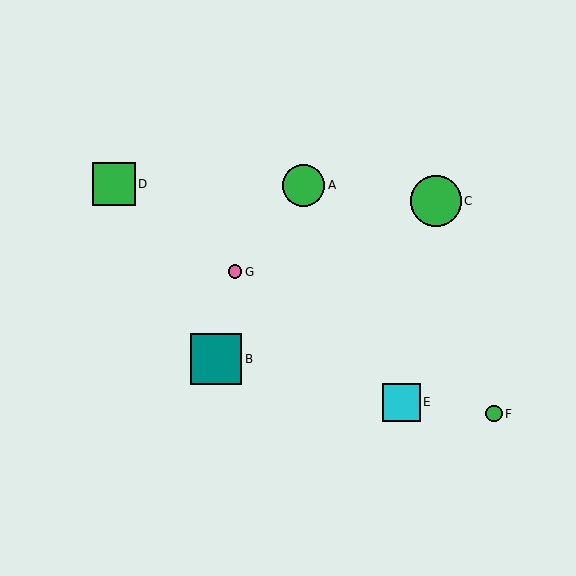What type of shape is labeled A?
Shape A is a green circle.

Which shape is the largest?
The teal square (labeled B) is the largest.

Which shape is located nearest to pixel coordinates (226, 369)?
The teal square (labeled B) at (216, 359) is nearest to that location.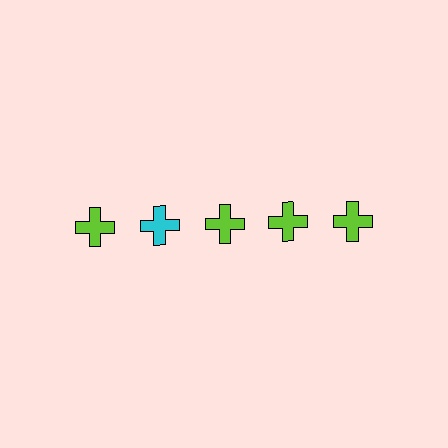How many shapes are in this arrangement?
There are 5 shapes arranged in a grid pattern.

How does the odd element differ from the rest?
It has a different color: cyan instead of lime.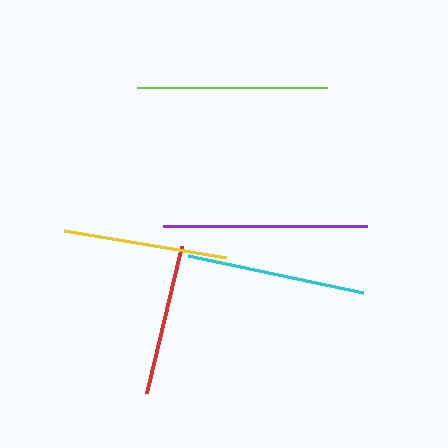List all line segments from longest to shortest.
From longest to shortest: purple, lime, cyan, yellow, red.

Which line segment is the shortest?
The red line is the shortest at approximately 151 pixels.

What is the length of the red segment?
The red segment is approximately 151 pixels long.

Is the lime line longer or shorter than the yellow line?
The lime line is longer than the yellow line.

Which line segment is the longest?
The purple line is the longest at approximately 203 pixels.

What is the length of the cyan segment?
The cyan segment is approximately 179 pixels long.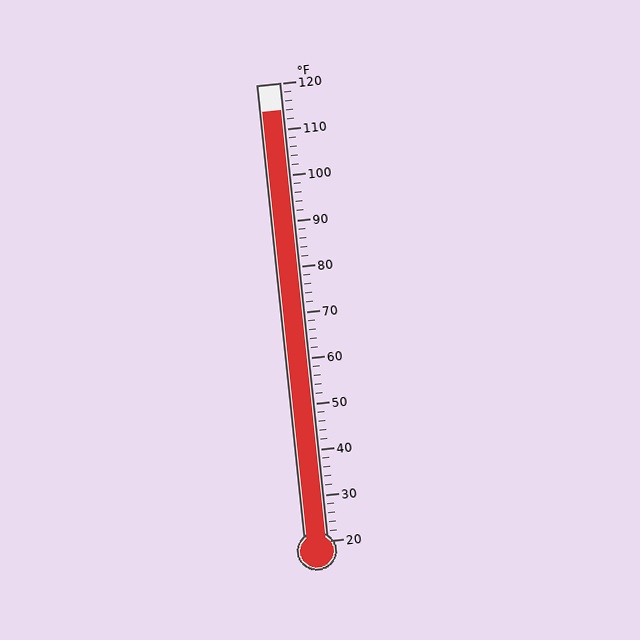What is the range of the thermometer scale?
The thermometer scale ranges from 20°F to 120°F.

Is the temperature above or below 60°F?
The temperature is above 60°F.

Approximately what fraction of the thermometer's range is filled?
The thermometer is filled to approximately 95% of its range.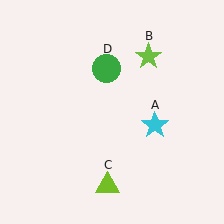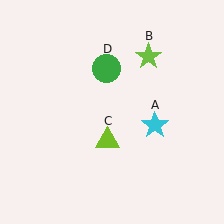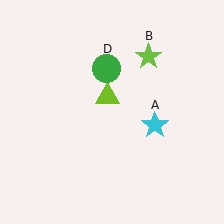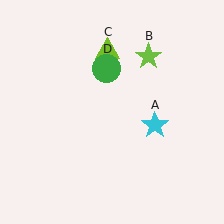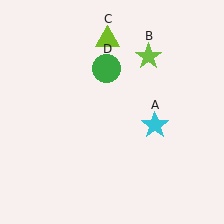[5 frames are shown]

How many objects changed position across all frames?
1 object changed position: lime triangle (object C).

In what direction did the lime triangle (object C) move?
The lime triangle (object C) moved up.